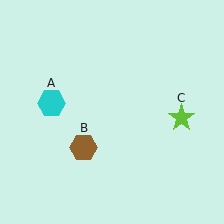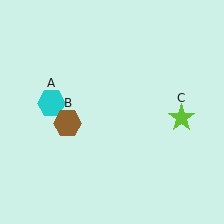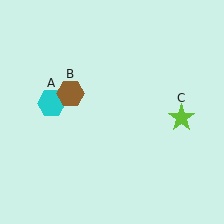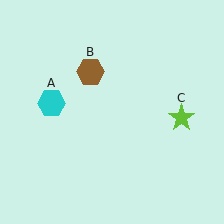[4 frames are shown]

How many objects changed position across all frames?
1 object changed position: brown hexagon (object B).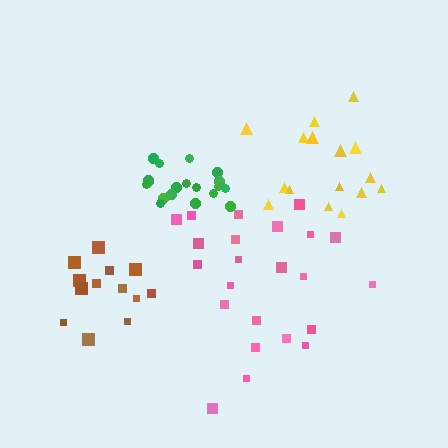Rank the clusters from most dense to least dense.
green, brown, yellow, pink.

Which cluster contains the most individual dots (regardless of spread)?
Pink (23).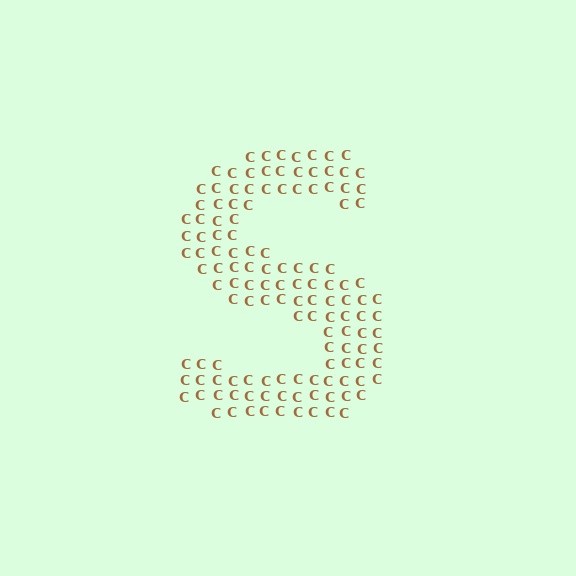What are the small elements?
The small elements are letter C's.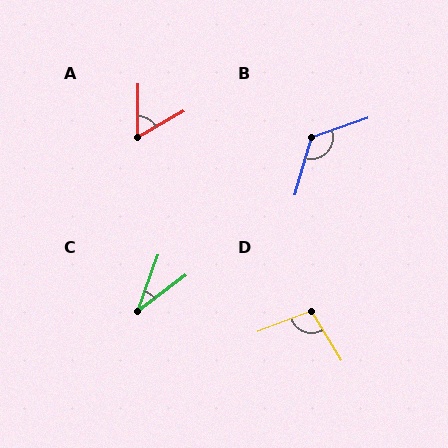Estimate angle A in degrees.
Approximately 60 degrees.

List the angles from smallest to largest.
C (33°), A (60°), D (100°), B (126°).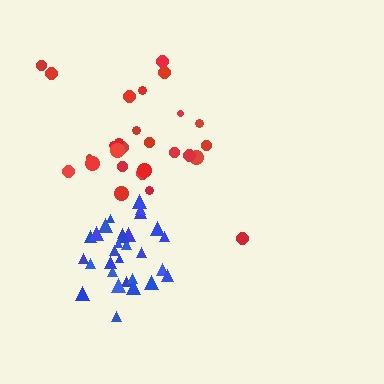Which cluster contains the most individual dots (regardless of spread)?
Blue (30).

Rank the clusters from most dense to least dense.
blue, red.